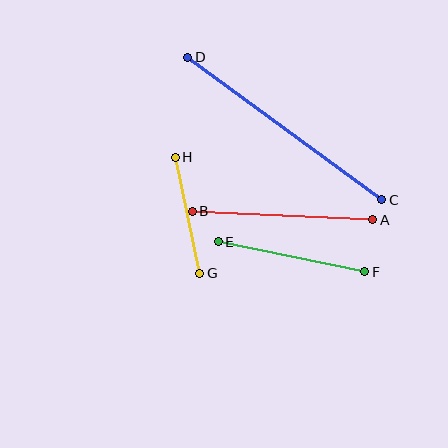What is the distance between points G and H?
The distance is approximately 119 pixels.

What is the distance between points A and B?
The distance is approximately 181 pixels.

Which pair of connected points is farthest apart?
Points C and D are farthest apart.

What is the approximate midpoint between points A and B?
The midpoint is at approximately (283, 215) pixels.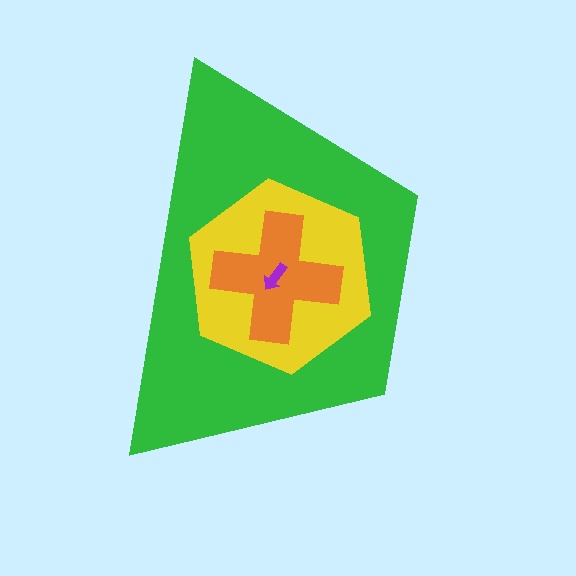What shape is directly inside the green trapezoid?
The yellow hexagon.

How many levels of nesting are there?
4.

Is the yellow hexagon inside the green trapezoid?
Yes.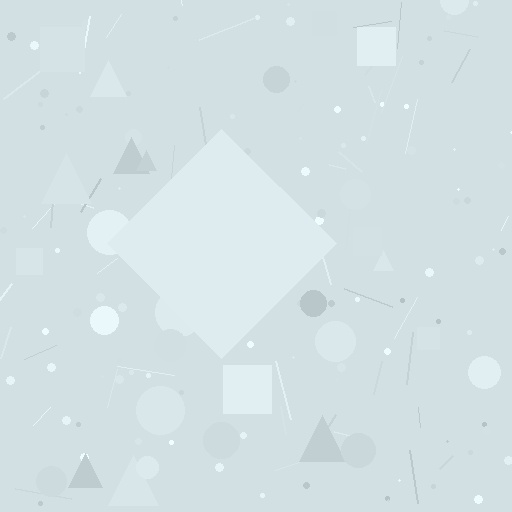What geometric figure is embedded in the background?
A diamond is embedded in the background.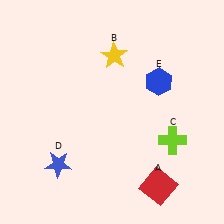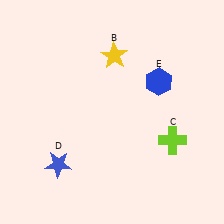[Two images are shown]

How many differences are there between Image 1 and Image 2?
There is 1 difference between the two images.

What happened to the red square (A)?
The red square (A) was removed in Image 2. It was in the bottom-right area of Image 1.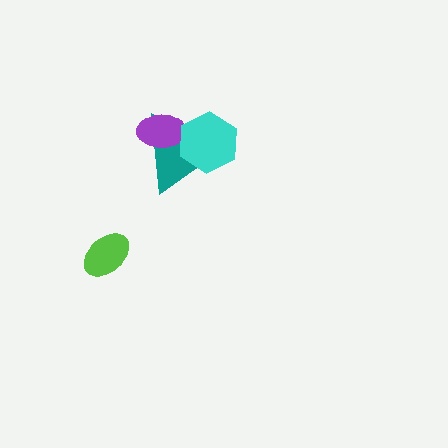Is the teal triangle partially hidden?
Yes, it is partially covered by another shape.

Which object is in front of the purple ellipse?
The cyan hexagon is in front of the purple ellipse.